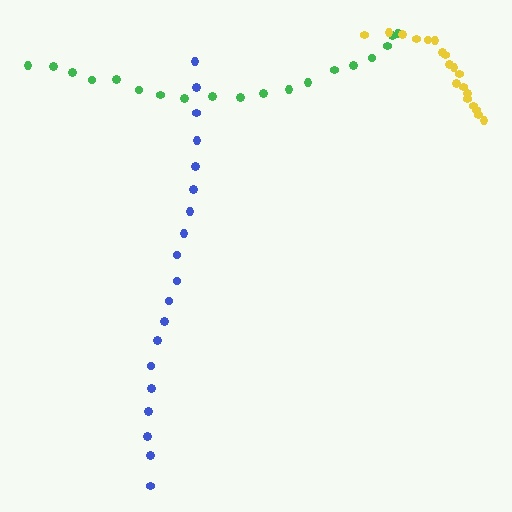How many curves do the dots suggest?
There are 3 distinct paths.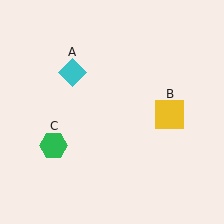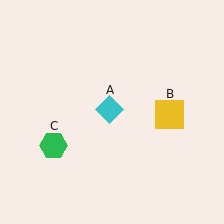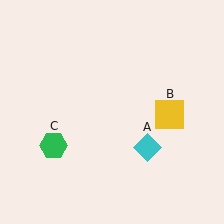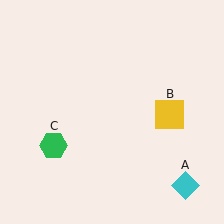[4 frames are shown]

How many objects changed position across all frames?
1 object changed position: cyan diamond (object A).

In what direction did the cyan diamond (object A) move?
The cyan diamond (object A) moved down and to the right.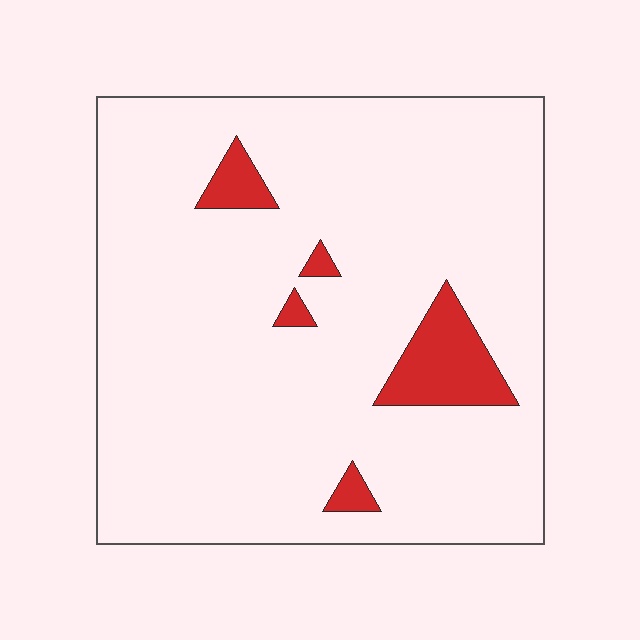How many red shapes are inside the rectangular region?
5.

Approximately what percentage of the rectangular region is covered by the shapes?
Approximately 10%.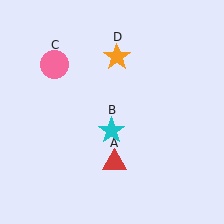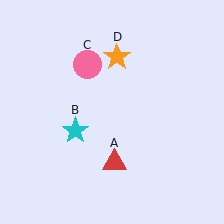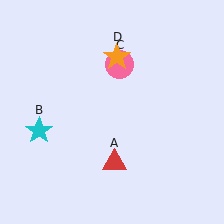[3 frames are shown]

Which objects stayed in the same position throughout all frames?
Red triangle (object A) and orange star (object D) remained stationary.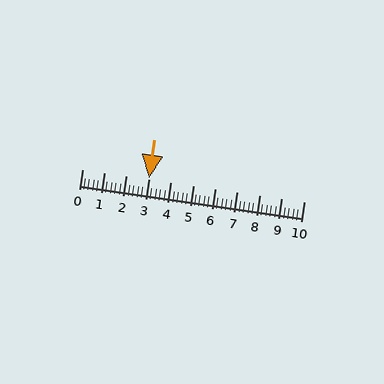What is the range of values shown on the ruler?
The ruler shows values from 0 to 10.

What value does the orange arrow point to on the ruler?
The orange arrow points to approximately 3.0.